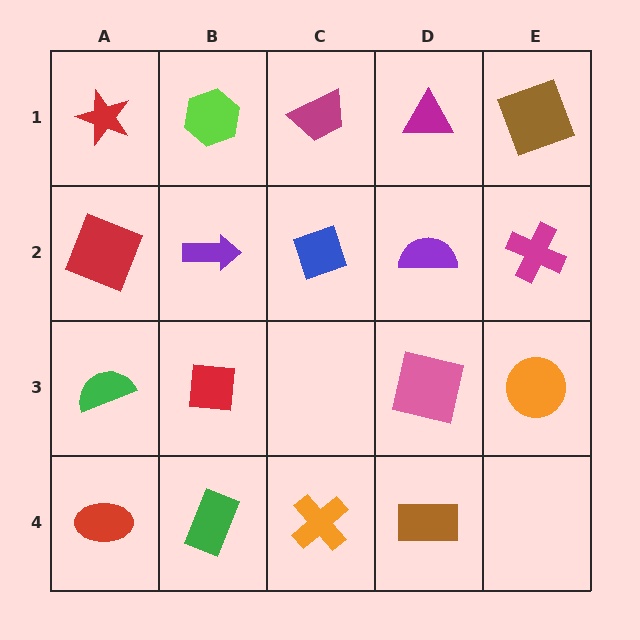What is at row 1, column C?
A magenta trapezoid.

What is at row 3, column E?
An orange circle.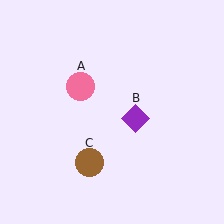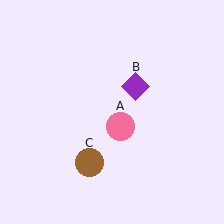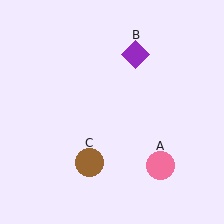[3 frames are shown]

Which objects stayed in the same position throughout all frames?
Brown circle (object C) remained stationary.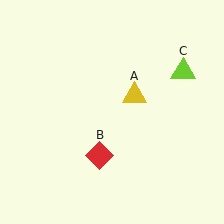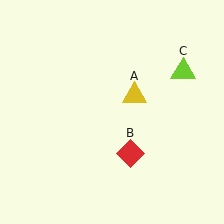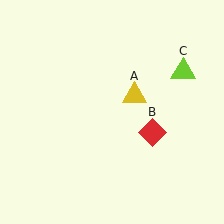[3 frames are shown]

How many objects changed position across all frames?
1 object changed position: red diamond (object B).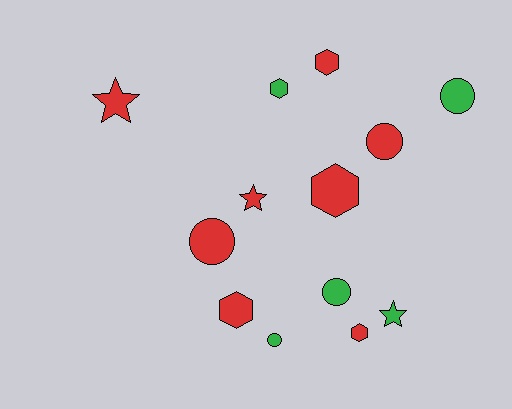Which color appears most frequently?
Red, with 8 objects.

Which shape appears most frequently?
Circle, with 5 objects.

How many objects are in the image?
There are 13 objects.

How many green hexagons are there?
There is 1 green hexagon.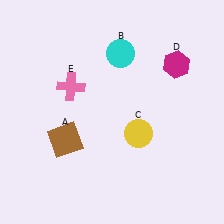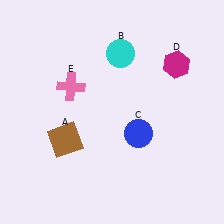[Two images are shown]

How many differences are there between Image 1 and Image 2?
There is 1 difference between the two images.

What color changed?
The circle (C) changed from yellow in Image 1 to blue in Image 2.